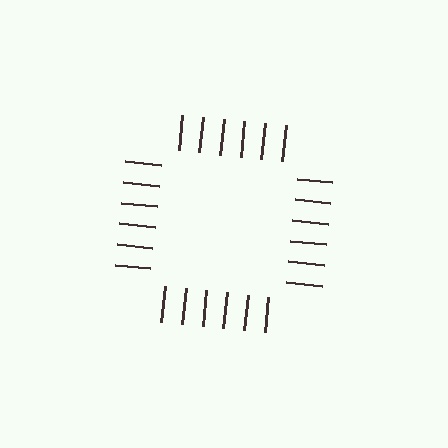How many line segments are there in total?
24 — 6 along each of the 4 edges.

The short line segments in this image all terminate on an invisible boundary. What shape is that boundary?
An illusory square — the line segments terminate on its edges but no continuous stroke is drawn.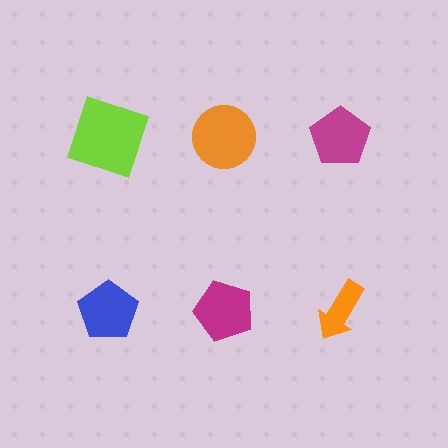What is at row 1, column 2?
An orange circle.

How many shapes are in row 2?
3 shapes.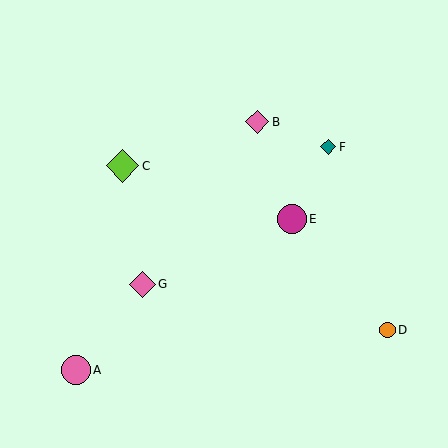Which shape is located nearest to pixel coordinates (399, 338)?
The orange circle (labeled D) at (387, 330) is nearest to that location.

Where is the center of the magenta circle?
The center of the magenta circle is at (292, 219).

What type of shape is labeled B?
Shape B is a pink diamond.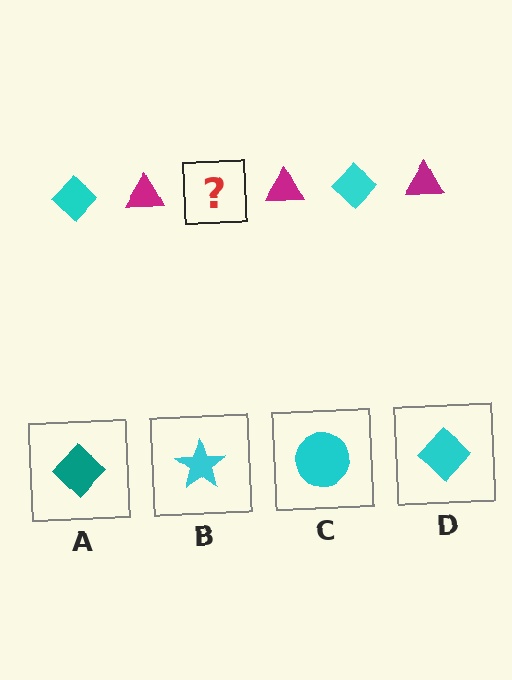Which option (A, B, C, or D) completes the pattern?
D.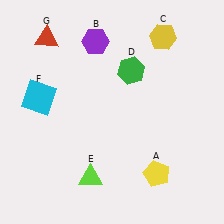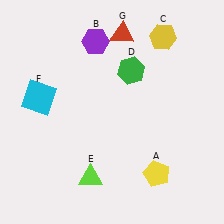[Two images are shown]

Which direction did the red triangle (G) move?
The red triangle (G) moved right.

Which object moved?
The red triangle (G) moved right.